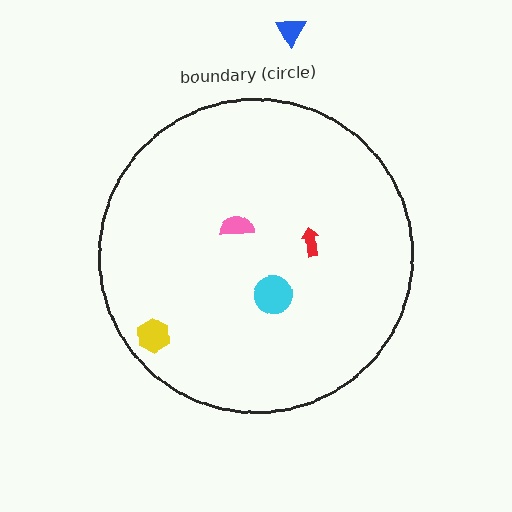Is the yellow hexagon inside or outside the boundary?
Inside.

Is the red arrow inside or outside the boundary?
Inside.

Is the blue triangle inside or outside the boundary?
Outside.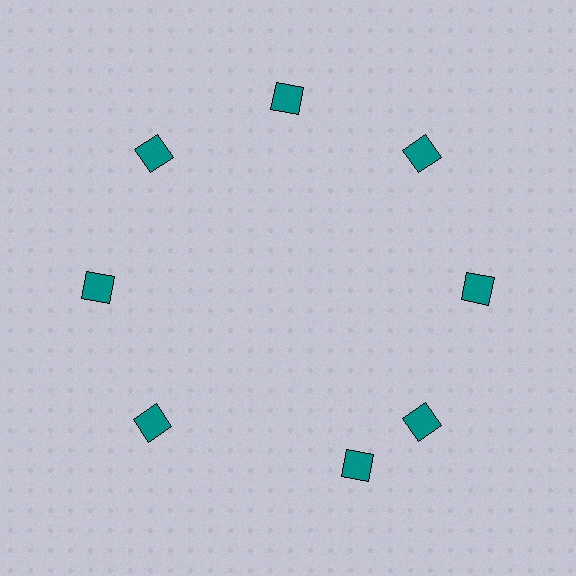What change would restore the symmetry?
The symmetry would be restored by rotating it back into even spacing with its neighbors so that all 8 diamonds sit at equal angles and equal distance from the center.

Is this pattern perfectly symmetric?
No. The 8 teal diamonds are arranged in a ring, but one element near the 6 o'clock position is rotated out of alignment along the ring, breaking the 8-fold rotational symmetry.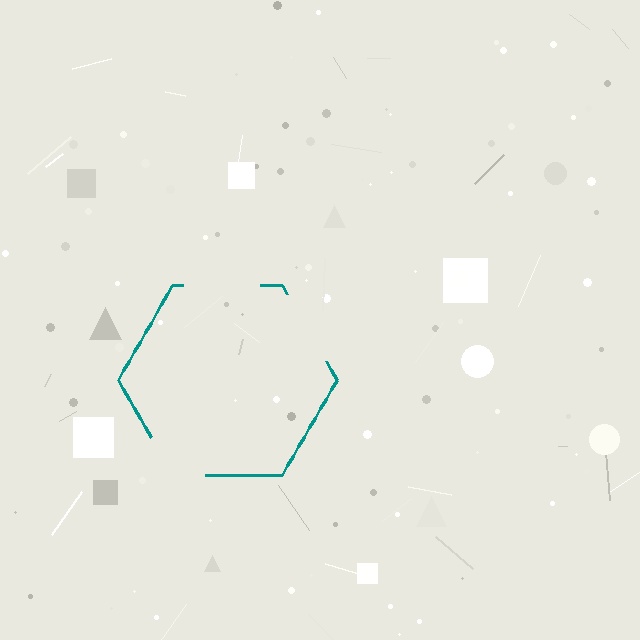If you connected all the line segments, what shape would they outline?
They would outline a hexagon.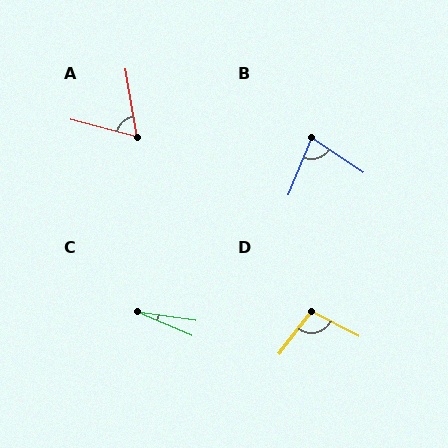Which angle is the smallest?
C, at approximately 15 degrees.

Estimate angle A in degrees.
Approximately 66 degrees.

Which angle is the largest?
D, at approximately 100 degrees.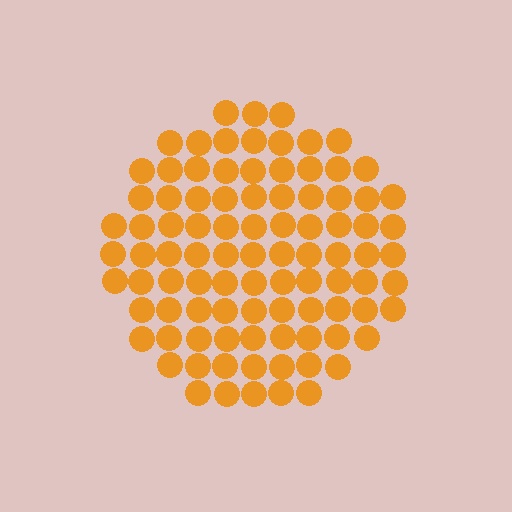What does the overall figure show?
The overall figure shows a circle.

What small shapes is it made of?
It is made of small circles.